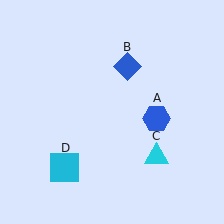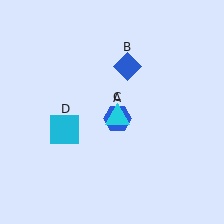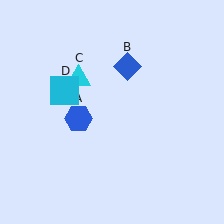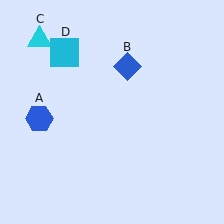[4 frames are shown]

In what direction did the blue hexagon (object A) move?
The blue hexagon (object A) moved left.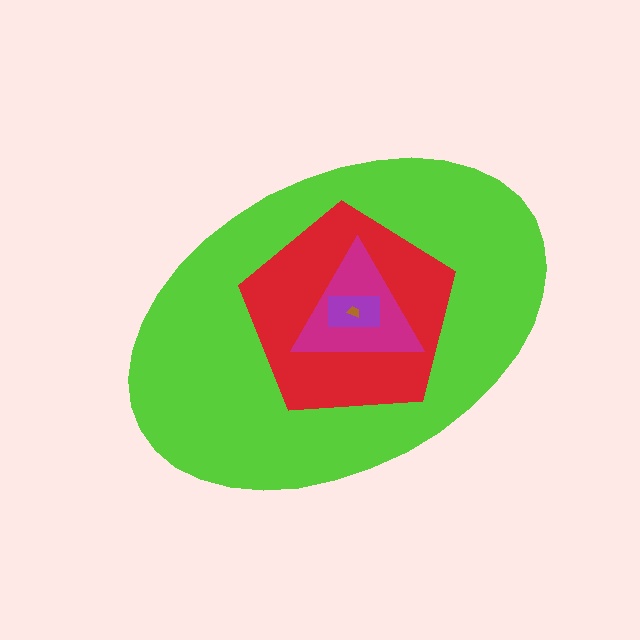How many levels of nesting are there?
5.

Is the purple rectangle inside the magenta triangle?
Yes.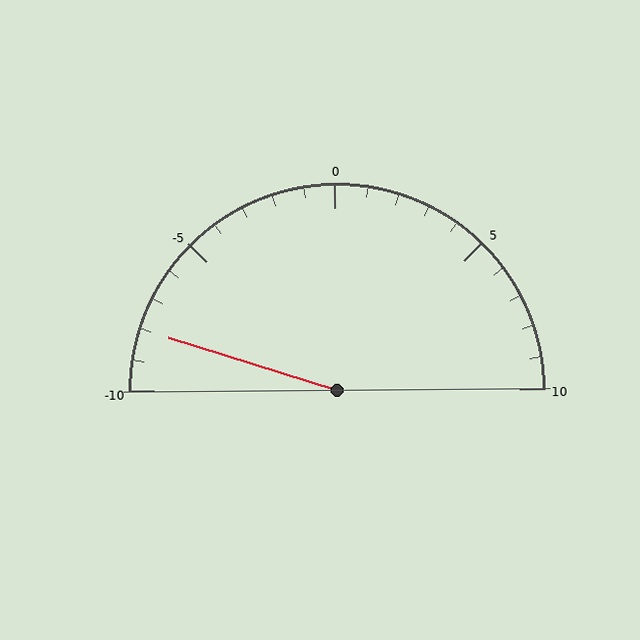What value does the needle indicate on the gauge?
The needle indicates approximately -8.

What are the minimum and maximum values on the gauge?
The gauge ranges from -10 to 10.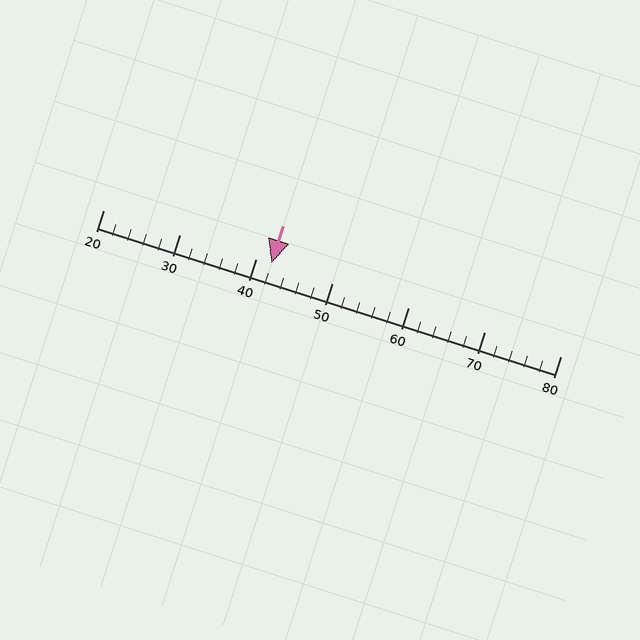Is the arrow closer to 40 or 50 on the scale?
The arrow is closer to 40.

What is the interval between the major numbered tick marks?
The major tick marks are spaced 10 units apart.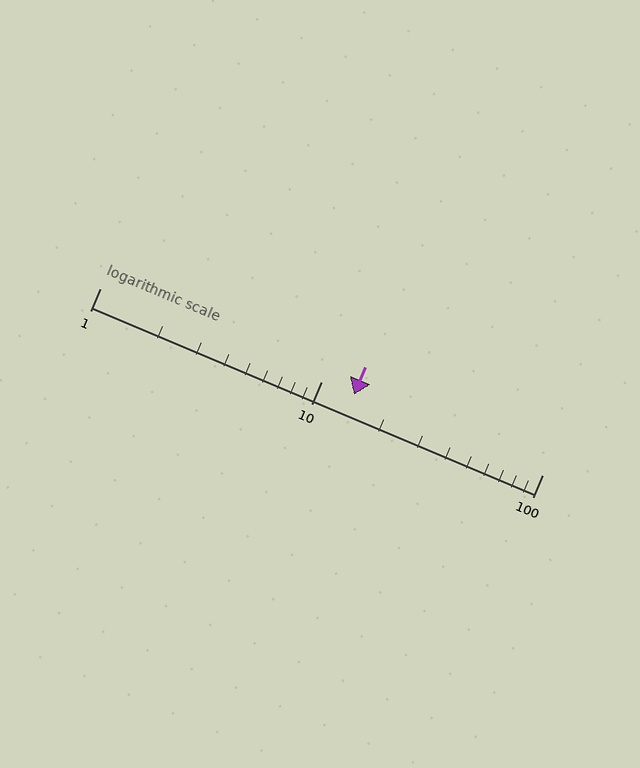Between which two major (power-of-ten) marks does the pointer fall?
The pointer is between 10 and 100.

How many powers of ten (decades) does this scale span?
The scale spans 2 decades, from 1 to 100.